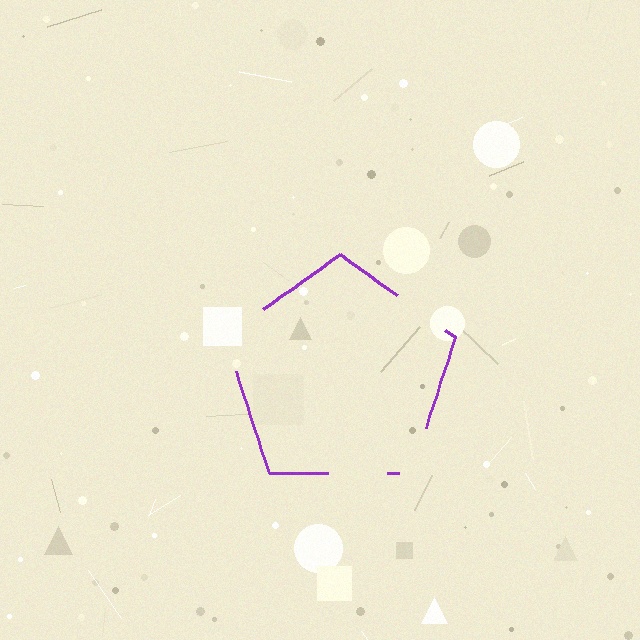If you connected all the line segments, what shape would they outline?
They would outline a pentagon.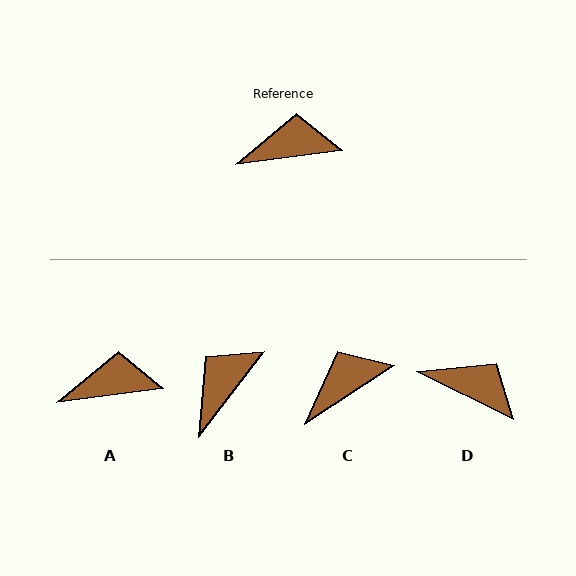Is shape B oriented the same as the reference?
No, it is off by about 45 degrees.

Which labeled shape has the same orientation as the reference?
A.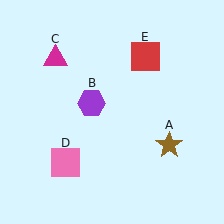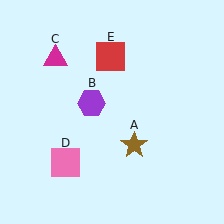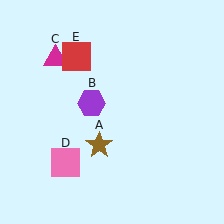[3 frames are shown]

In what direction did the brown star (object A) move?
The brown star (object A) moved left.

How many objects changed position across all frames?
2 objects changed position: brown star (object A), red square (object E).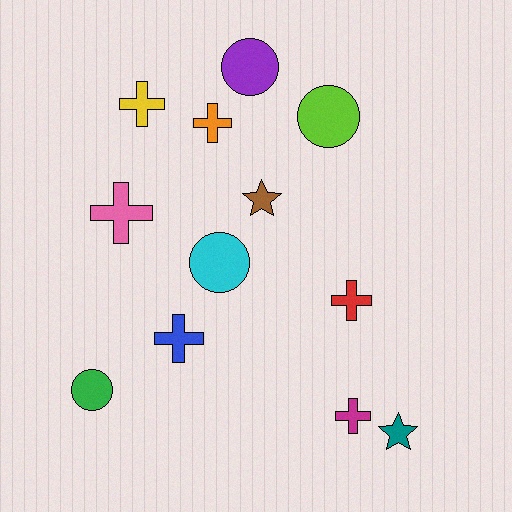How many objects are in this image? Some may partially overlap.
There are 12 objects.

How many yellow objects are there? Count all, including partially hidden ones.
There is 1 yellow object.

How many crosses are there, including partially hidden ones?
There are 6 crosses.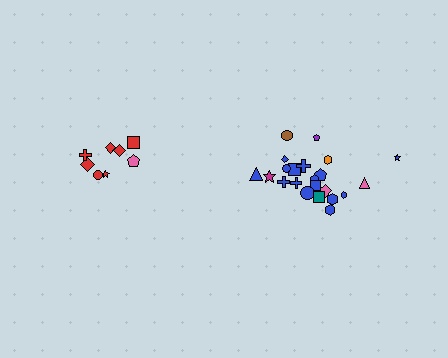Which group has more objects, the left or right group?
The right group.